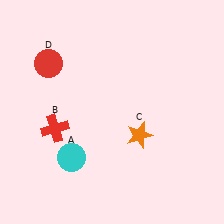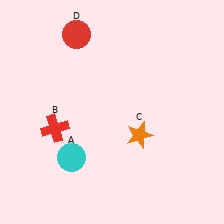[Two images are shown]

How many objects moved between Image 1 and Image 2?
1 object moved between the two images.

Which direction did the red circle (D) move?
The red circle (D) moved up.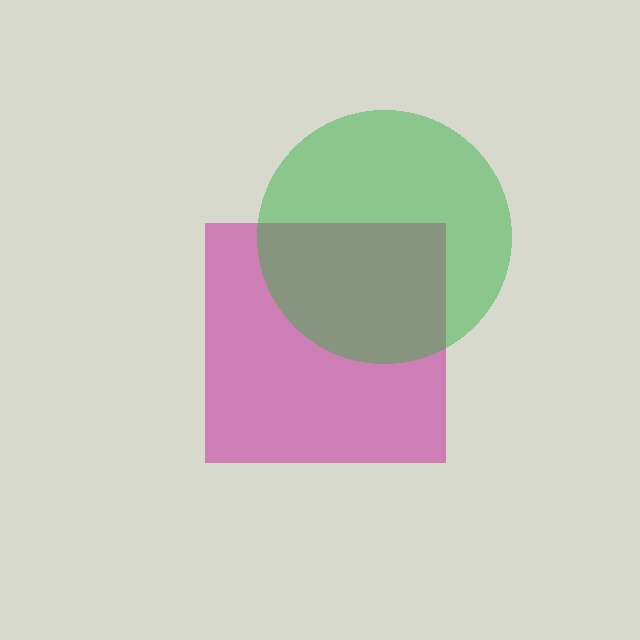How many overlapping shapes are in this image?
There are 2 overlapping shapes in the image.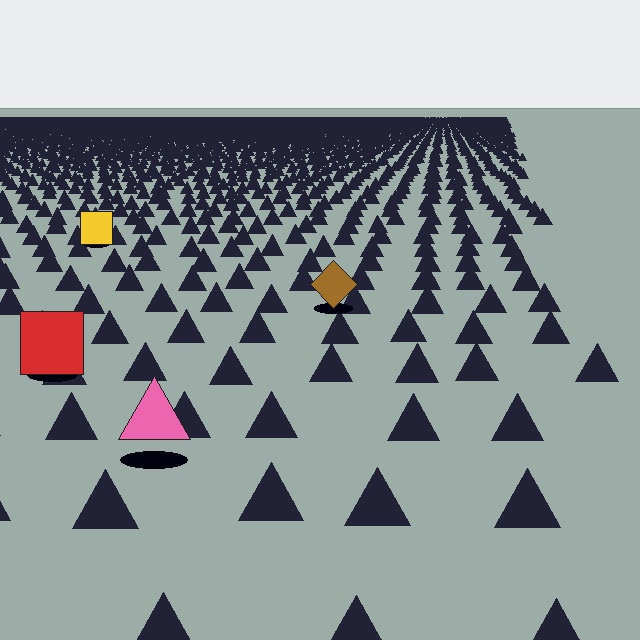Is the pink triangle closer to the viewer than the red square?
Yes. The pink triangle is closer — you can tell from the texture gradient: the ground texture is coarser near it.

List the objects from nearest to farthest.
From nearest to farthest: the pink triangle, the red square, the brown diamond, the yellow square.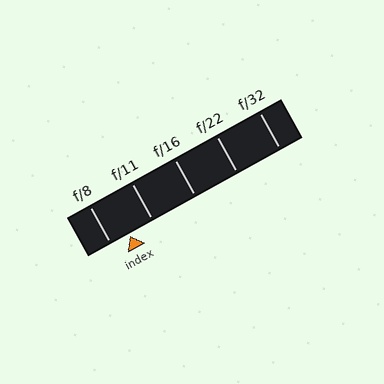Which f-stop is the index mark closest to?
The index mark is closest to f/8.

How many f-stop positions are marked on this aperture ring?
There are 5 f-stop positions marked.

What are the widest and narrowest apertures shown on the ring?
The widest aperture shown is f/8 and the narrowest is f/32.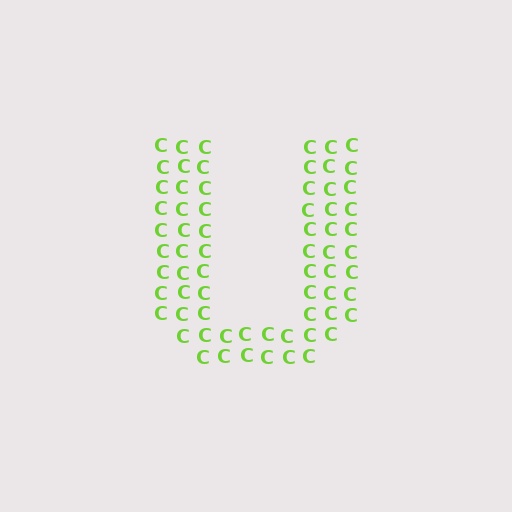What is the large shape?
The large shape is the letter U.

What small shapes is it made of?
It is made of small letter C's.